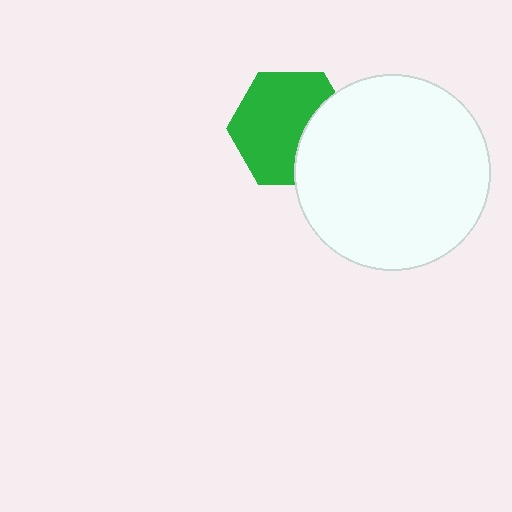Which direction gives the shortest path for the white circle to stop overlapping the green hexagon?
Moving right gives the shortest separation.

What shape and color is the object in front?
The object in front is a white circle.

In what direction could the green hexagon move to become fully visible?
The green hexagon could move left. That would shift it out from behind the white circle entirely.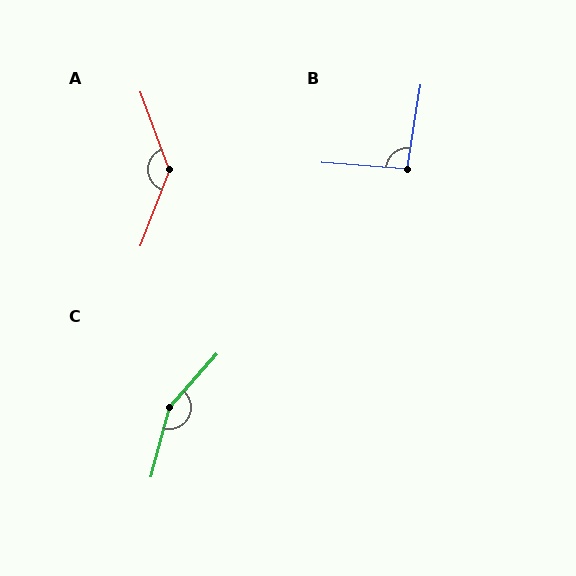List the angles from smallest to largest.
B (95°), A (139°), C (153°).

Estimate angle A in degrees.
Approximately 139 degrees.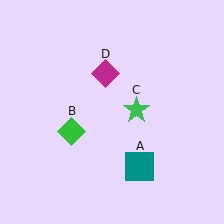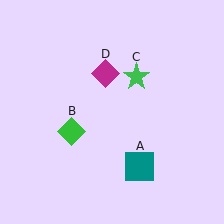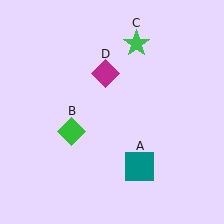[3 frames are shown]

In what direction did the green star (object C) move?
The green star (object C) moved up.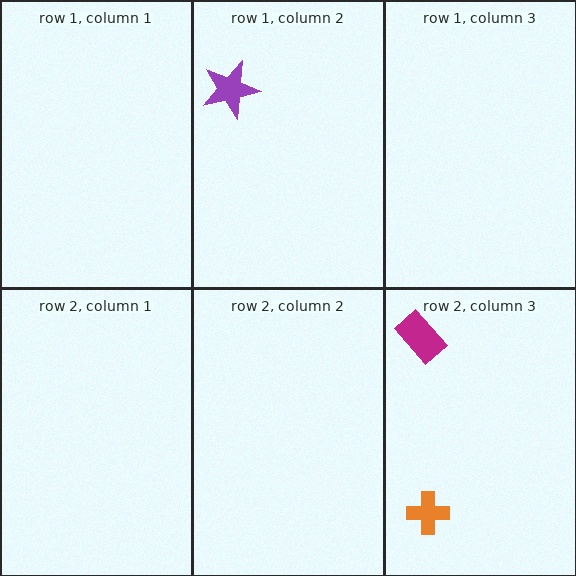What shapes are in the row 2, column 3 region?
The orange cross, the magenta rectangle.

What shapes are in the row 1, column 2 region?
The purple star.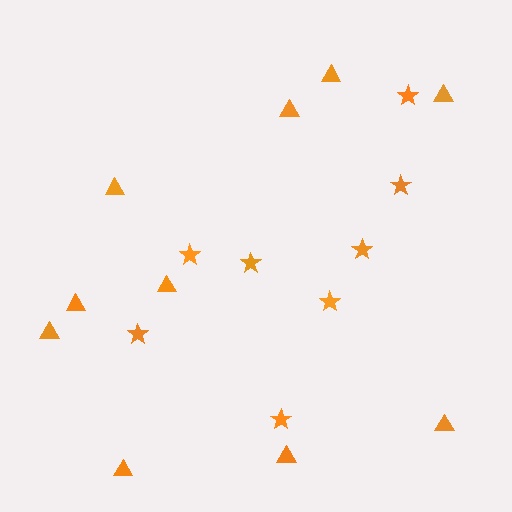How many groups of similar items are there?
There are 2 groups: one group of triangles (10) and one group of stars (8).